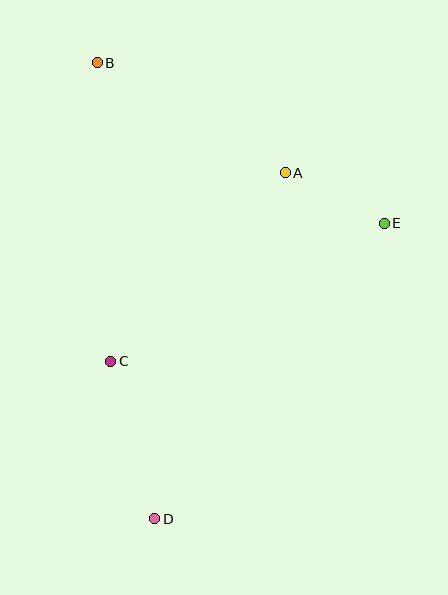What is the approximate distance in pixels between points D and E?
The distance between D and E is approximately 375 pixels.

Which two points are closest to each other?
Points A and E are closest to each other.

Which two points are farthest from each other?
Points B and D are farthest from each other.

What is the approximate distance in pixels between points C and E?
The distance between C and E is approximately 306 pixels.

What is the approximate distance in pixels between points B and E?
The distance between B and E is approximately 329 pixels.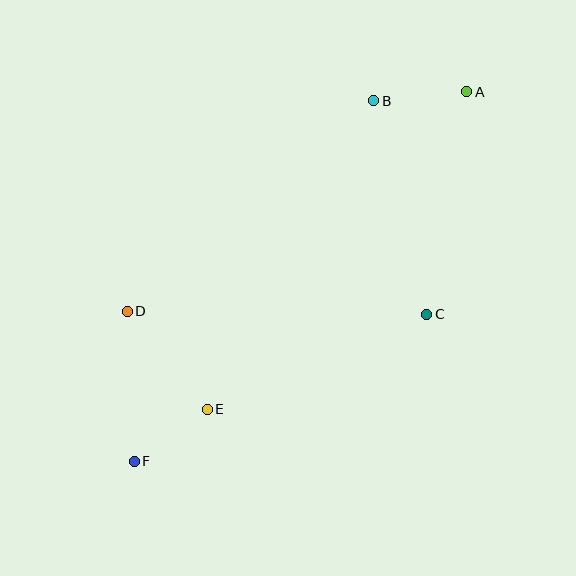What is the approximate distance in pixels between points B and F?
The distance between B and F is approximately 433 pixels.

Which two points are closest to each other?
Points E and F are closest to each other.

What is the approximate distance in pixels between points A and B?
The distance between A and B is approximately 93 pixels.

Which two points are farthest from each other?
Points A and F are farthest from each other.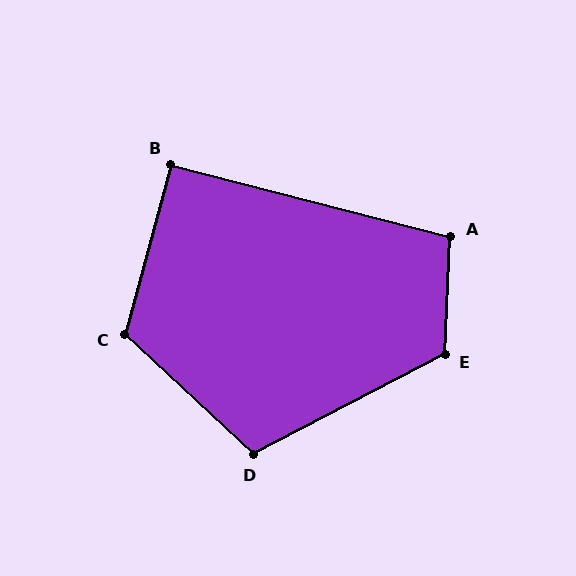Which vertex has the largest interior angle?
E, at approximately 120 degrees.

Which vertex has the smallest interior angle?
B, at approximately 91 degrees.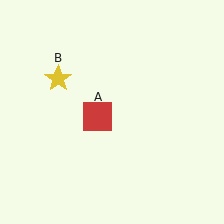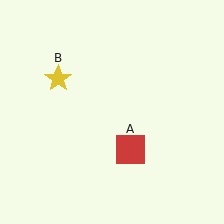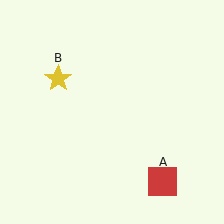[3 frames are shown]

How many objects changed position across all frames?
1 object changed position: red square (object A).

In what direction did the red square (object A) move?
The red square (object A) moved down and to the right.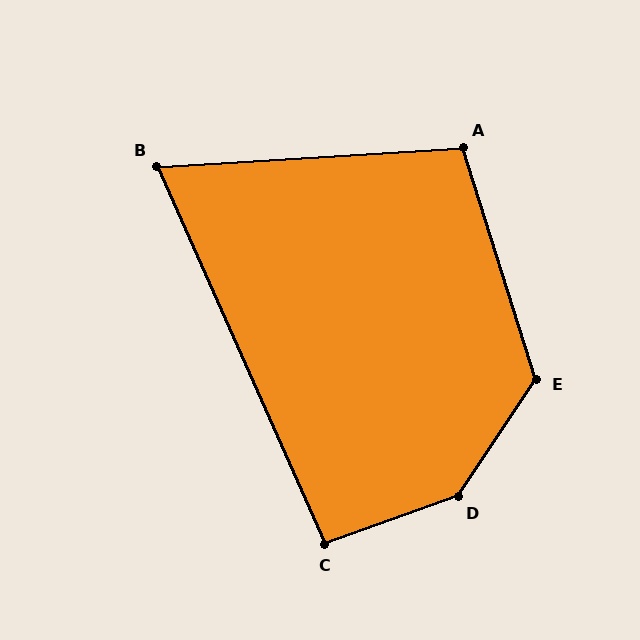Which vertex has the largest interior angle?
D, at approximately 143 degrees.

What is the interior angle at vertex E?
Approximately 129 degrees (obtuse).